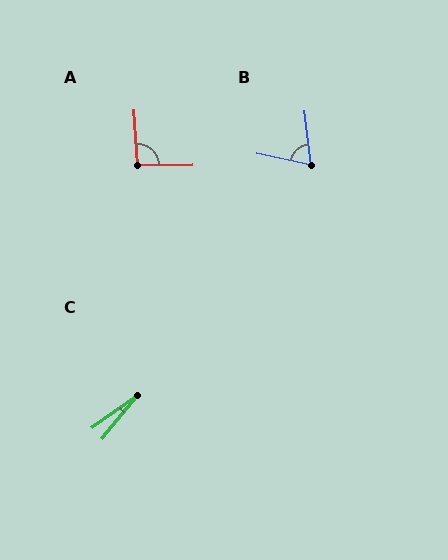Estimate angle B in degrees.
Approximately 71 degrees.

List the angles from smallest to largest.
C (16°), B (71°), A (93°).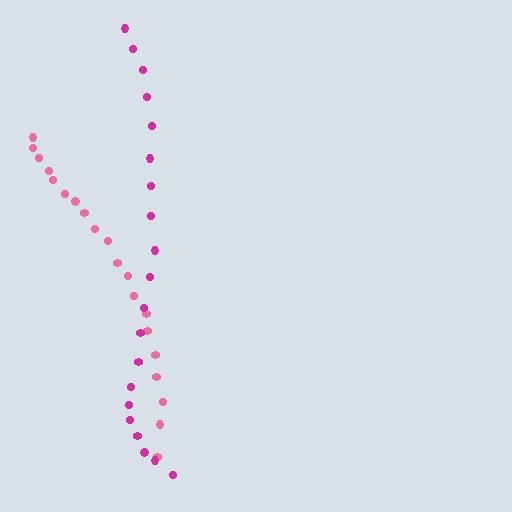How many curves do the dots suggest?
There are 2 distinct paths.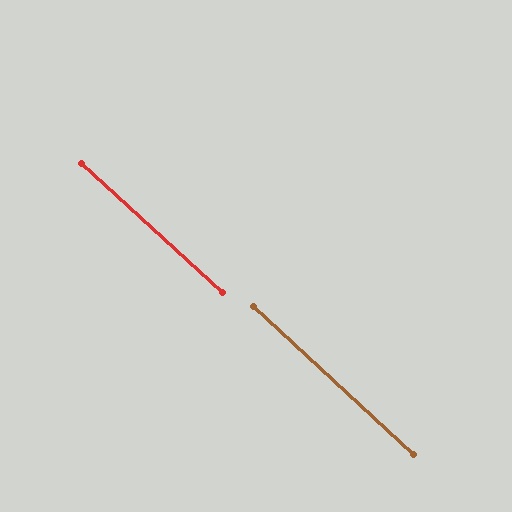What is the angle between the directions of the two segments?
Approximately 0 degrees.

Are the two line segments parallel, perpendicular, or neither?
Parallel — their directions differ by only 0.2°.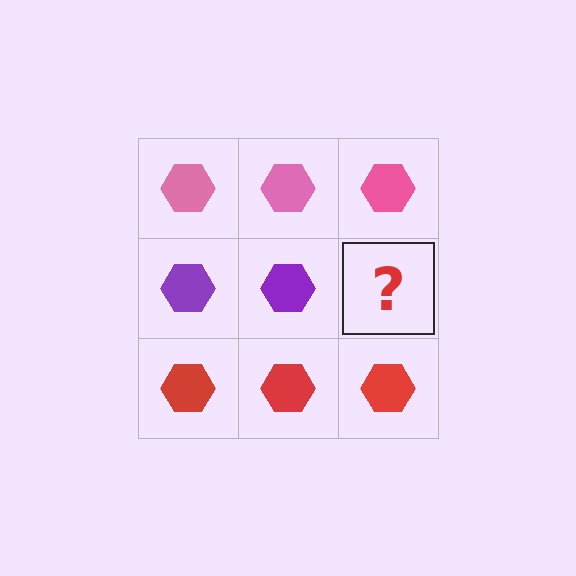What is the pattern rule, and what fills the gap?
The rule is that each row has a consistent color. The gap should be filled with a purple hexagon.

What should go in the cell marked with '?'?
The missing cell should contain a purple hexagon.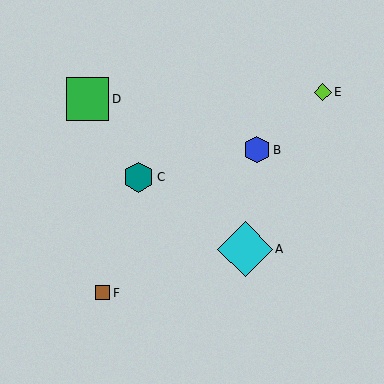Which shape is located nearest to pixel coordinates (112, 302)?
The brown square (labeled F) at (102, 293) is nearest to that location.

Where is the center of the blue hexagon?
The center of the blue hexagon is at (257, 150).